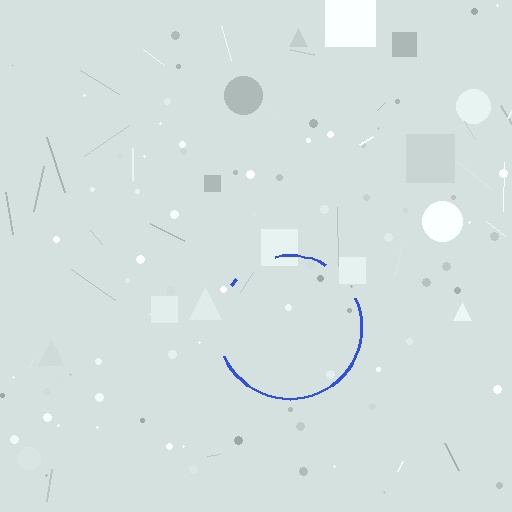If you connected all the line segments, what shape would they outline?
They would outline a circle.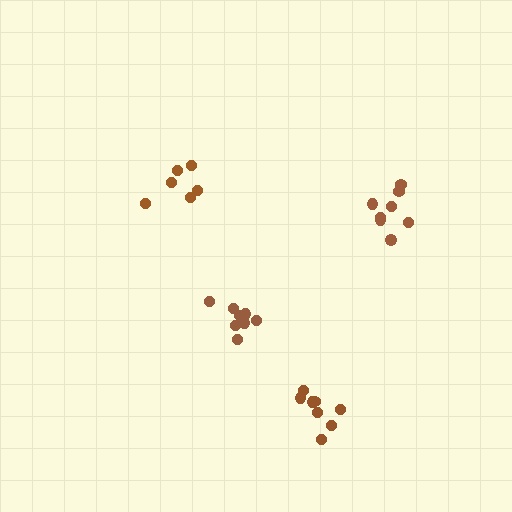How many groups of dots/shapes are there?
There are 4 groups.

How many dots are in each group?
Group 1: 8 dots, Group 2: 8 dots, Group 3: 8 dots, Group 4: 6 dots (30 total).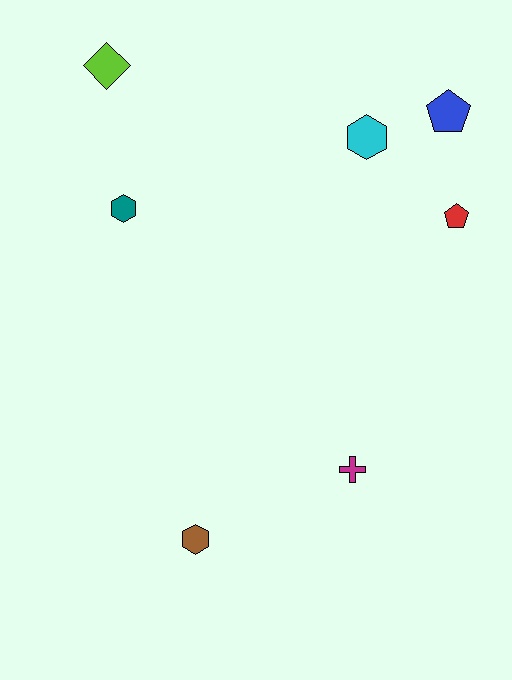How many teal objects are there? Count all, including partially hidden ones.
There is 1 teal object.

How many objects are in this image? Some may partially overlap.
There are 7 objects.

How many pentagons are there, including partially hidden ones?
There are 2 pentagons.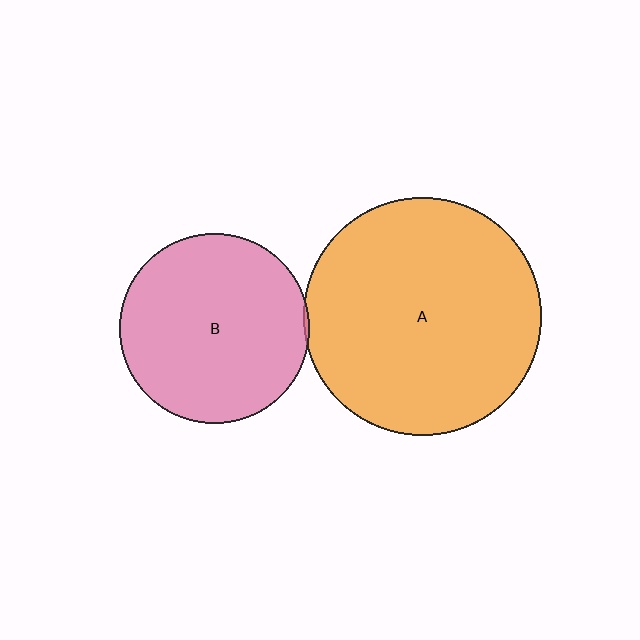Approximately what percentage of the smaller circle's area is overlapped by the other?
Approximately 5%.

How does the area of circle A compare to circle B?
Approximately 1.6 times.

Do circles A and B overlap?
Yes.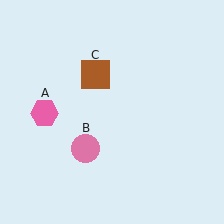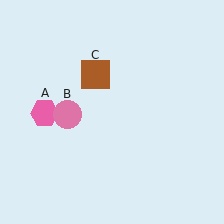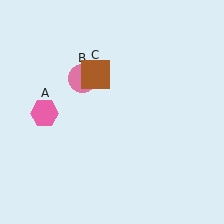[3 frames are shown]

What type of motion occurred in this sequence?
The pink circle (object B) rotated clockwise around the center of the scene.